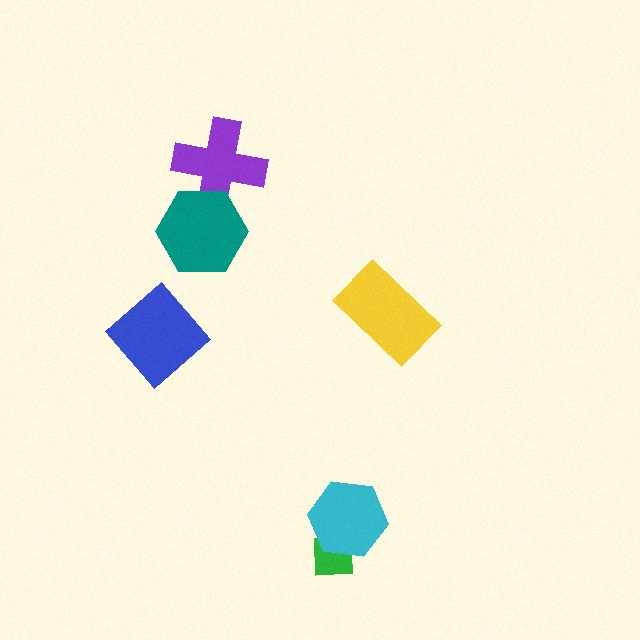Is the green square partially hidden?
Yes, it is partially covered by another shape.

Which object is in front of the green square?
The cyan hexagon is in front of the green square.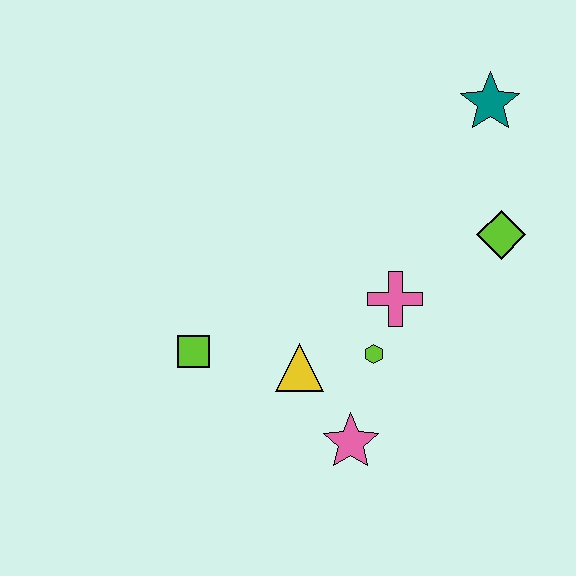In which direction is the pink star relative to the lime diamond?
The pink star is below the lime diamond.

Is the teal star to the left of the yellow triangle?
No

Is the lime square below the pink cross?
Yes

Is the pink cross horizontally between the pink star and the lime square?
No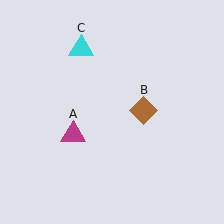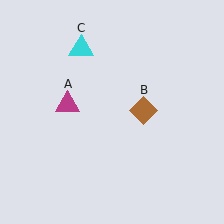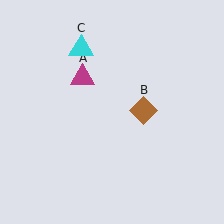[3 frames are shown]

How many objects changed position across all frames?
1 object changed position: magenta triangle (object A).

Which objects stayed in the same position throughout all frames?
Brown diamond (object B) and cyan triangle (object C) remained stationary.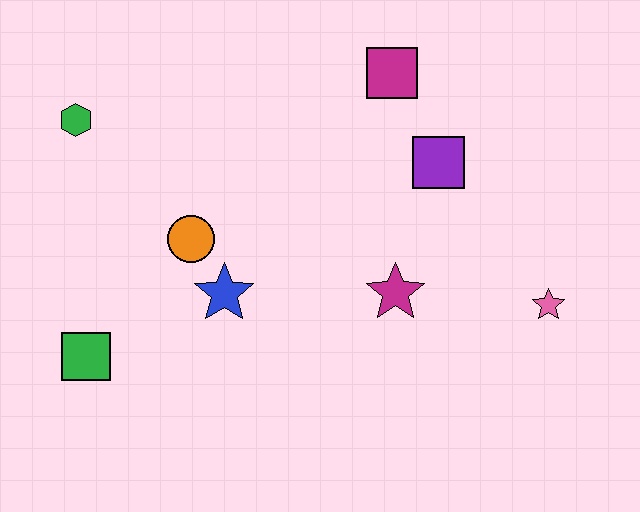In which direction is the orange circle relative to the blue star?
The orange circle is above the blue star.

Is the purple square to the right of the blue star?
Yes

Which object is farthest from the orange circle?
The pink star is farthest from the orange circle.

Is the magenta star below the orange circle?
Yes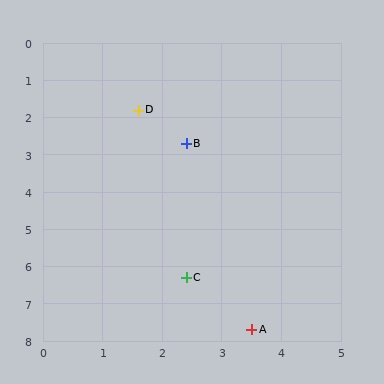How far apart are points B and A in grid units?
Points B and A are about 5.1 grid units apart.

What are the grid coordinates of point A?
Point A is at approximately (3.5, 7.7).